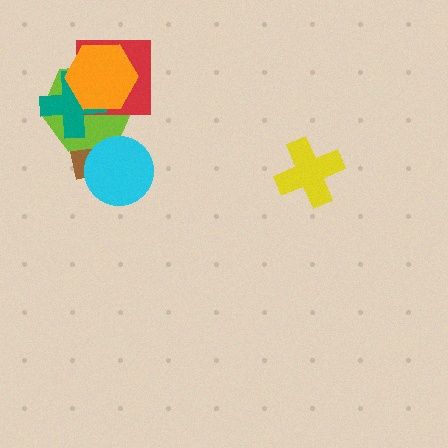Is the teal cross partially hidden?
Yes, it is partially covered by another shape.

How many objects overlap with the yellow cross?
0 objects overlap with the yellow cross.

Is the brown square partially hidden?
Yes, it is partially covered by another shape.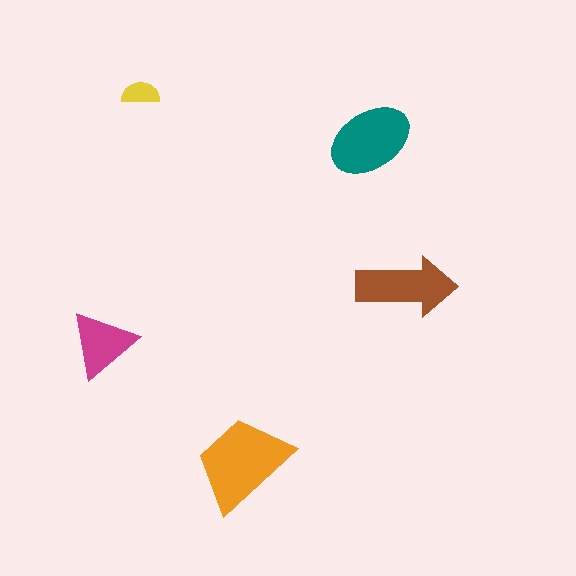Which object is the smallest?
The yellow semicircle.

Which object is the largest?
The orange trapezoid.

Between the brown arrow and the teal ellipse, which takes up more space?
The teal ellipse.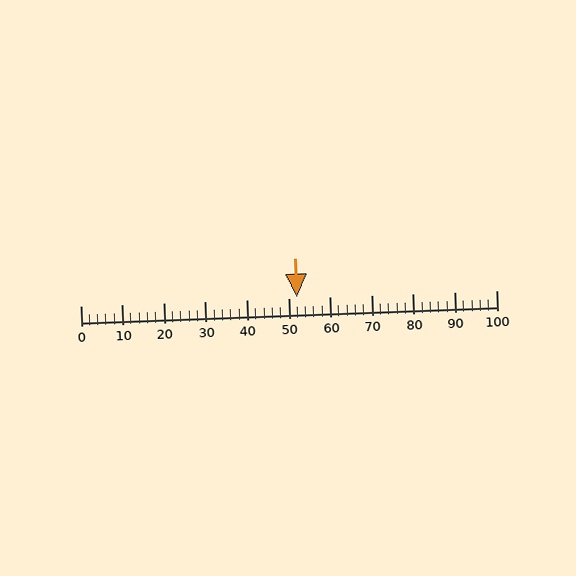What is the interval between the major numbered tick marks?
The major tick marks are spaced 10 units apart.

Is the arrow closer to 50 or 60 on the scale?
The arrow is closer to 50.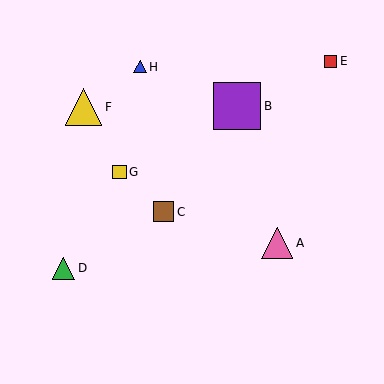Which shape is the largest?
The purple square (labeled B) is the largest.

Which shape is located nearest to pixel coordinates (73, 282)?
The green triangle (labeled D) at (64, 268) is nearest to that location.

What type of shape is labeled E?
Shape E is a red square.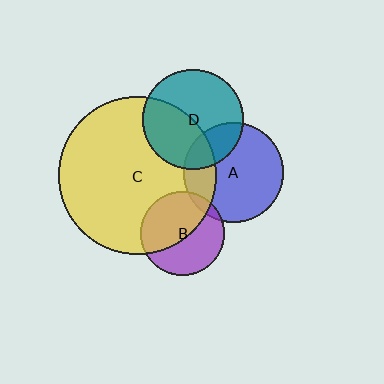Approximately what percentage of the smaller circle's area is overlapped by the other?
Approximately 20%.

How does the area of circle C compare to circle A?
Approximately 2.5 times.